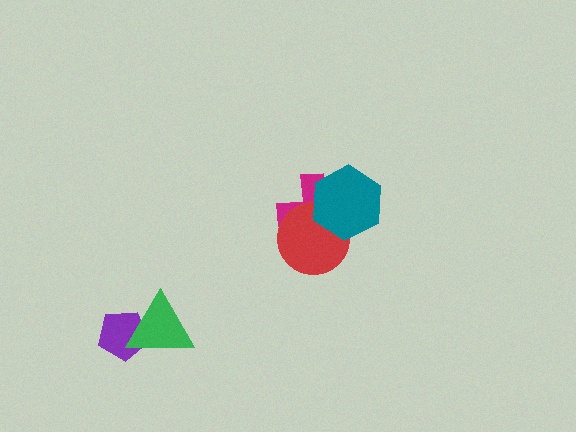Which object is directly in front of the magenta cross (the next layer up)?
The red circle is directly in front of the magenta cross.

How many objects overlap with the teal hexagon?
2 objects overlap with the teal hexagon.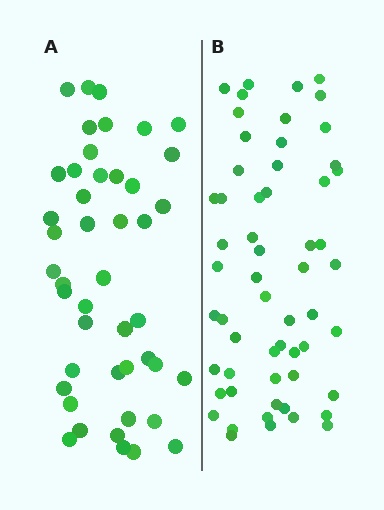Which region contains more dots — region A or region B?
Region B (the right region) has more dots.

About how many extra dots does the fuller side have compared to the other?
Region B has roughly 12 or so more dots than region A.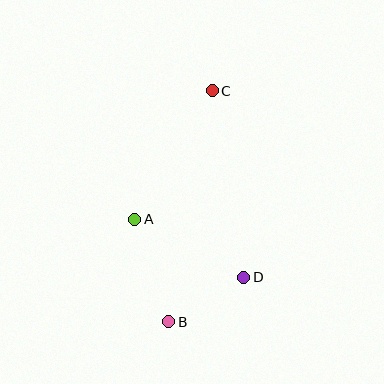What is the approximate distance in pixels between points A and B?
The distance between A and B is approximately 108 pixels.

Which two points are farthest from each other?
Points B and C are farthest from each other.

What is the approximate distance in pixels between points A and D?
The distance between A and D is approximately 124 pixels.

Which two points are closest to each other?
Points B and D are closest to each other.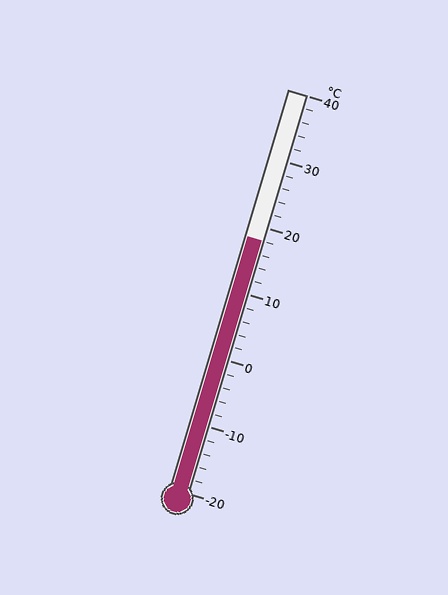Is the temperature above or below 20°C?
The temperature is below 20°C.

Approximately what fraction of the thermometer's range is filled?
The thermometer is filled to approximately 65% of its range.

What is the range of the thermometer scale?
The thermometer scale ranges from -20°C to 40°C.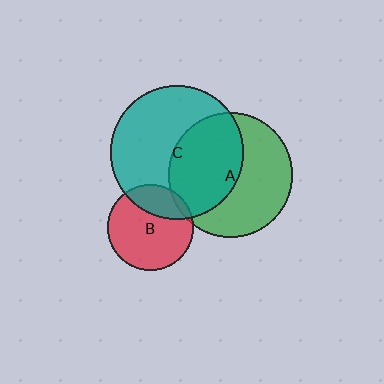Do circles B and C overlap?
Yes.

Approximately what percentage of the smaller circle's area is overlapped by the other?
Approximately 25%.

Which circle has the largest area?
Circle C (teal).